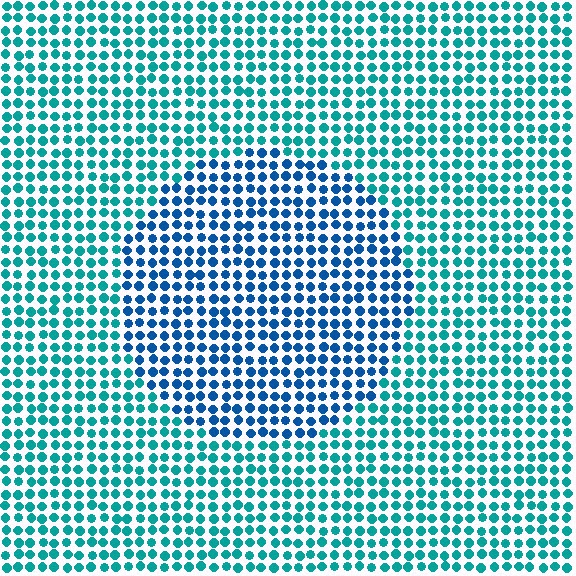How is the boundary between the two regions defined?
The boundary is defined purely by a slight shift in hue (about 33 degrees). Spacing, size, and orientation are identical on both sides.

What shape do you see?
I see a circle.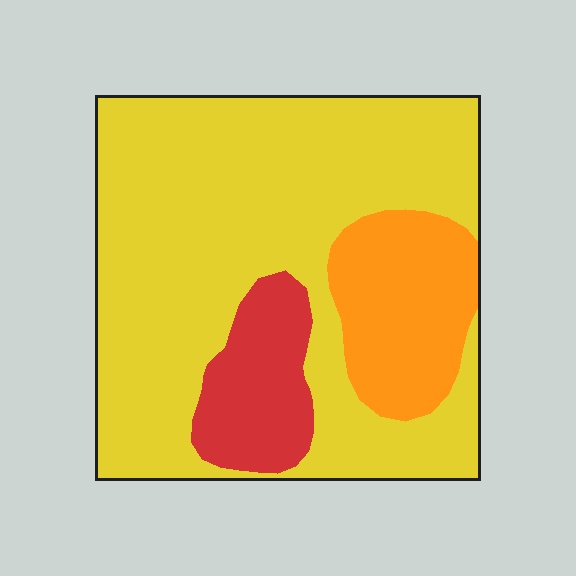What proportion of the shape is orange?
Orange takes up about one sixth (1/6) of the shape.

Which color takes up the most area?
Yellow, at roughly 70%.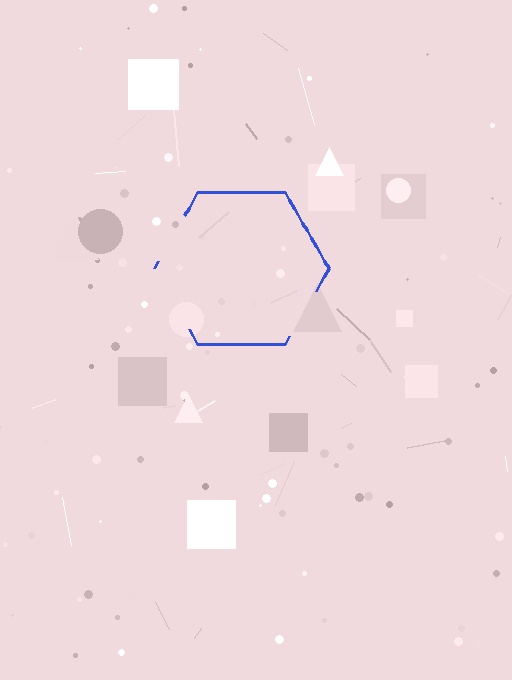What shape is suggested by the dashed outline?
The dashed outline suggests a hexagon.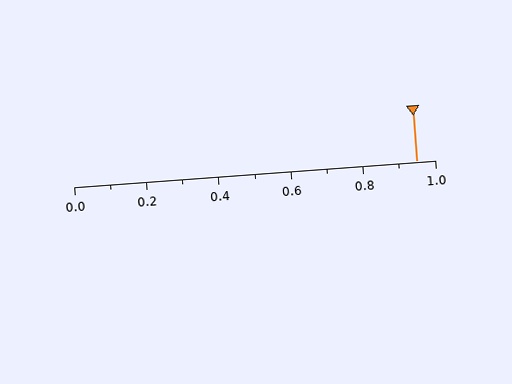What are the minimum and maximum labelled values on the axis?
The axis runs from 0.0 to 1.0.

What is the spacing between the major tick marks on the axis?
The major ticks are spaced 0.2 apart.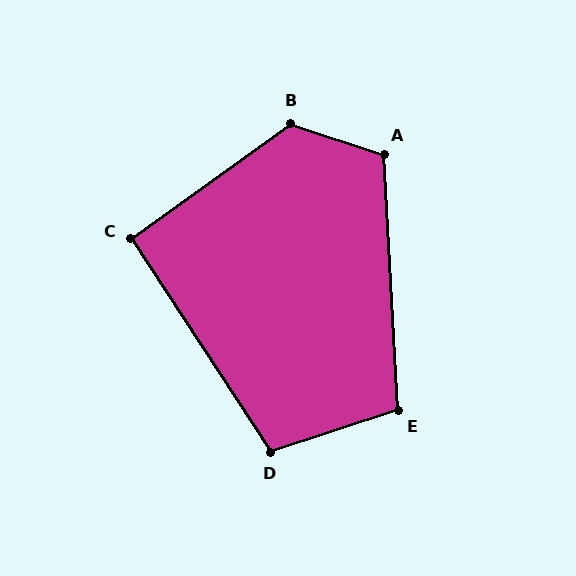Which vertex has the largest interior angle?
B, at approximately 126 degrees.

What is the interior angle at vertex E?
Approximately 105 degrees (obtuse).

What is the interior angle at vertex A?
Approximately 111 degrees (obtuse).